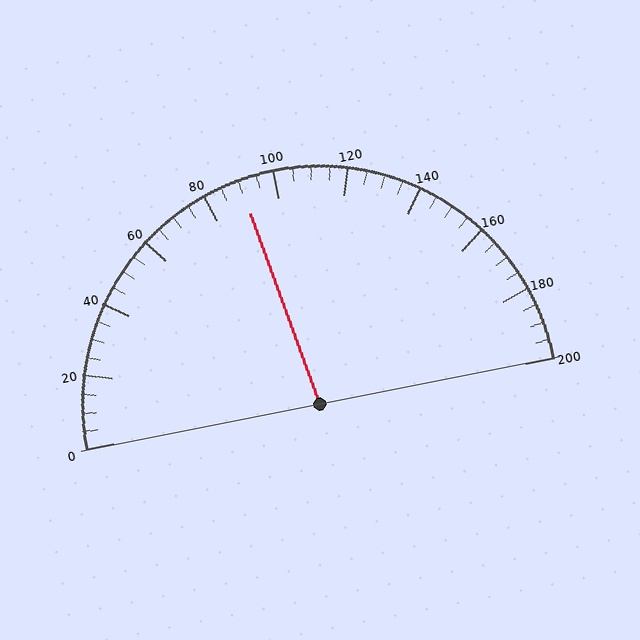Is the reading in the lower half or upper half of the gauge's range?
The reading is in the lower half of the range (0 to 200).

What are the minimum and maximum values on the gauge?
The gauge ranges from 0 to 200.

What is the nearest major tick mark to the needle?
The nearest major tick mark is 80.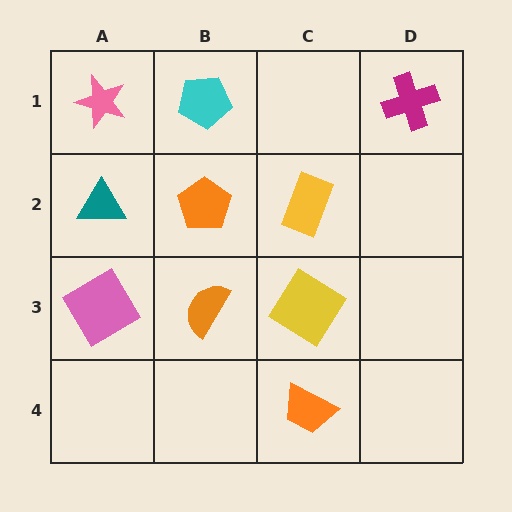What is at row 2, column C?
A yellow rectangle.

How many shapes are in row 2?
3 shapes.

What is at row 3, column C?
A yellow diamond.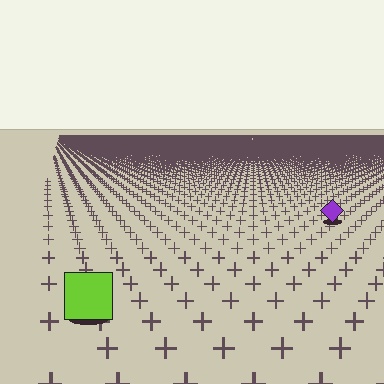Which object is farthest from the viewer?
The purple diamond is farthest from the viewer. It appears smaller and the ground texture around it is denser.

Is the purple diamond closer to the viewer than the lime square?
No. The lime square is closer — you can tell from the texture gradient: the ground texture is coarser near it.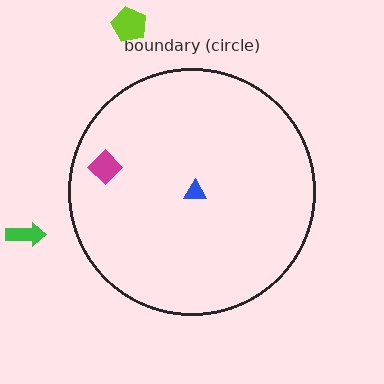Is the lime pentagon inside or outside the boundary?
Outside.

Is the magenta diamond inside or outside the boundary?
Inside.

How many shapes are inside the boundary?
2 inside, 2 outside.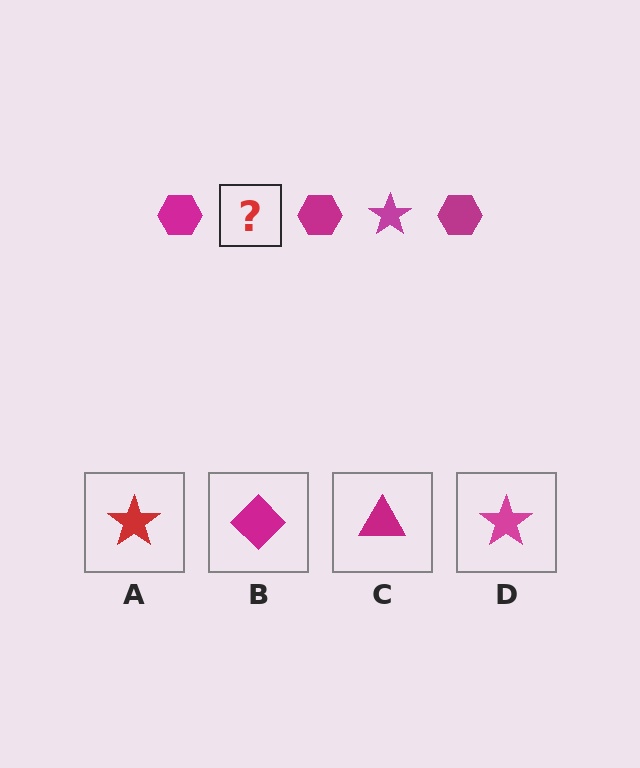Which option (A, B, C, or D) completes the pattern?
D.